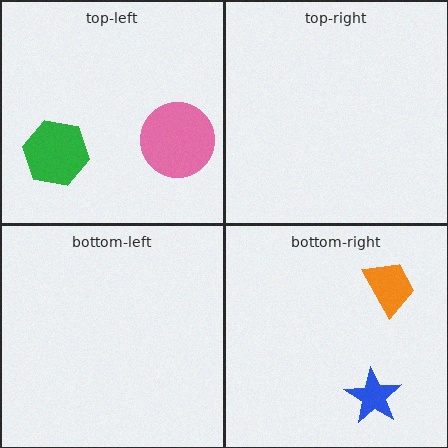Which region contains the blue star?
The bottom-right region.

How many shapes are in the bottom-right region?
2.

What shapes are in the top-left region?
The green hexagon, the pink circle.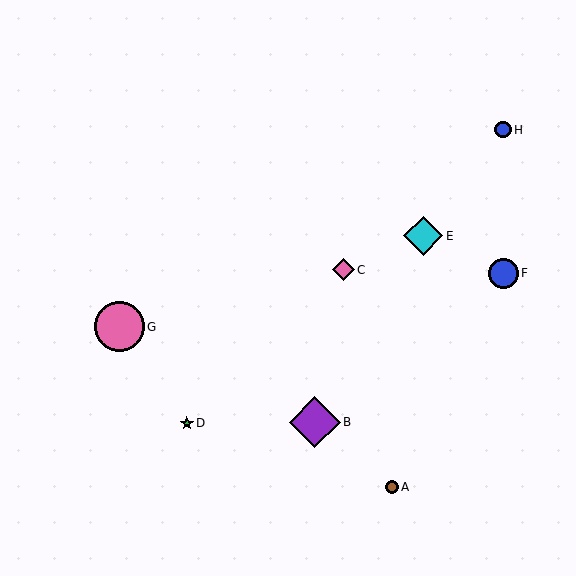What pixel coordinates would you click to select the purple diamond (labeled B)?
Click at (315, 422) to select the purple diamond B.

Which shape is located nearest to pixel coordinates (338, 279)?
The pink diamond (labeled C) at (343, 270) is nearest to that location.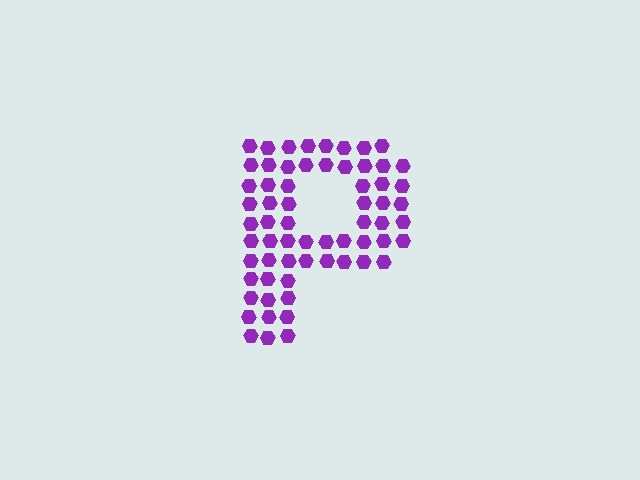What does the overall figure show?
The overall figure shows the letter P.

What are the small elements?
The small elements are hexagons.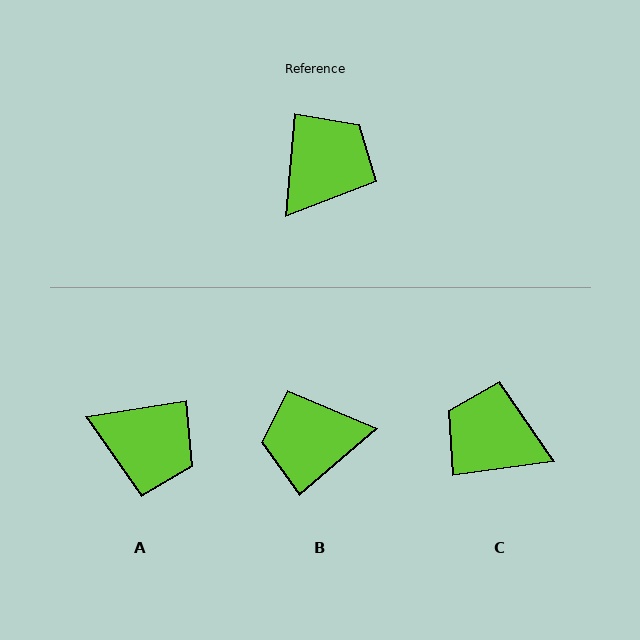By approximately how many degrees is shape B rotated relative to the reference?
Approximately 136 degrees counter-clockwise.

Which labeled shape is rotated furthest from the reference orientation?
B, about 136 degrees away.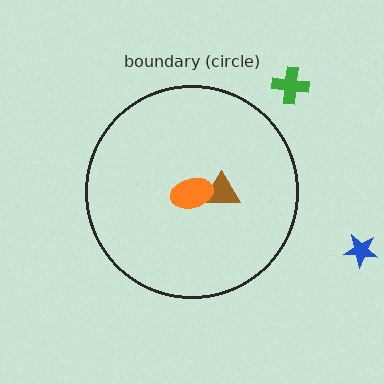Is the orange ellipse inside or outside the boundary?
Inside.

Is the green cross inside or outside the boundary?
Outside.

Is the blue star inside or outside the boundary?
Outside.